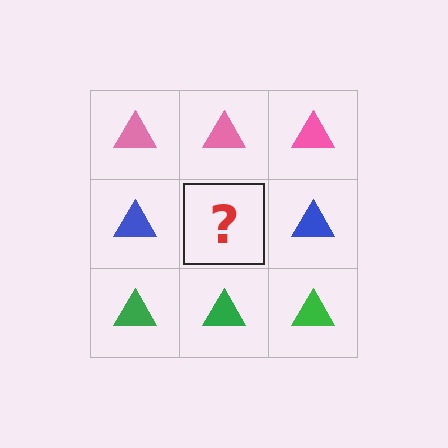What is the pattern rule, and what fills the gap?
The rule is that each row has a consistent color. The gap should be filled with a blue triangle.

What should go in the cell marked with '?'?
The missing cell should contain a blue triangle.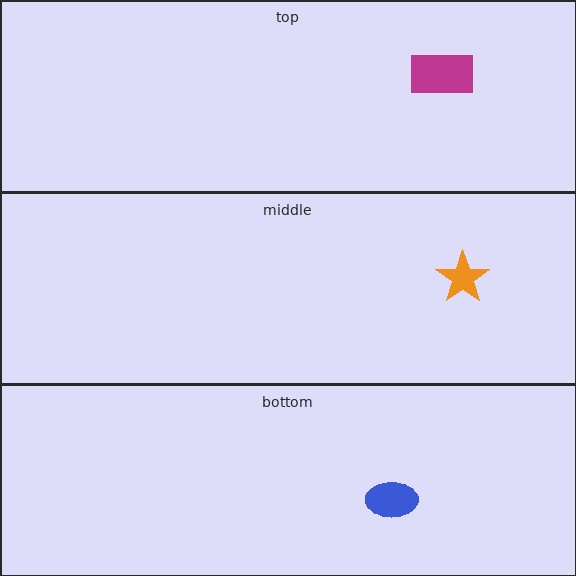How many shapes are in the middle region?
1.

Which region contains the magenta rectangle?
The top region.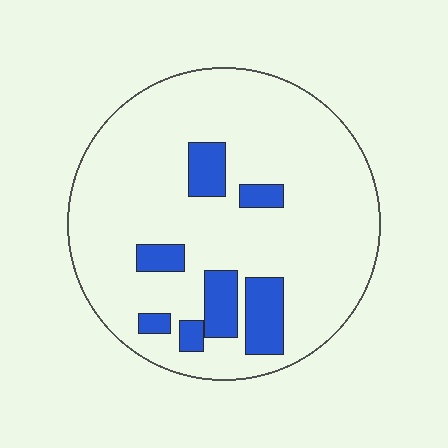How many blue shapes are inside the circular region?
7.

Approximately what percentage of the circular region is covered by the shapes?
Approximately 15%.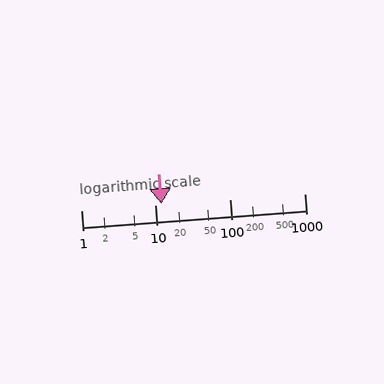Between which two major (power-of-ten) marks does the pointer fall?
The pointer is between 10 and 100.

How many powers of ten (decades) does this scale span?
The scale spans 3 decades, from 1 to 1000.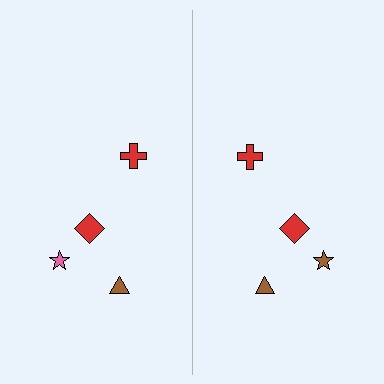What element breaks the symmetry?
The brown star on the right side breaks the symmetry — its mirror counterpart is pink.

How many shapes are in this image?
There are 8 shapes in this image.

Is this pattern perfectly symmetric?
No, the pattern is not perfectly symmetric. The brown star on the right side breaks the symmetry — its mirror counterpart is pink.